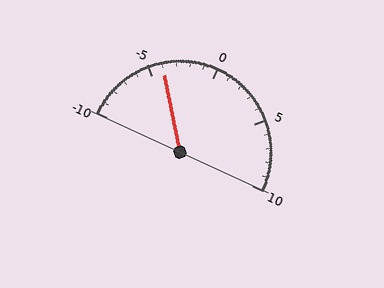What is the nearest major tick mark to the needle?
The nearest major tick mark is -5.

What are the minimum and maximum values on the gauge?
The gauge ranges from -10 to 10.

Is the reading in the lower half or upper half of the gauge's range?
The reading is in the lower half of the range (-10 to 10).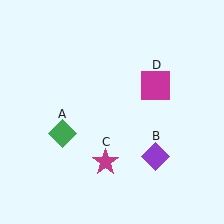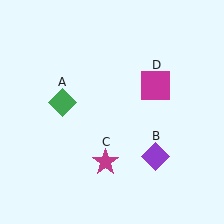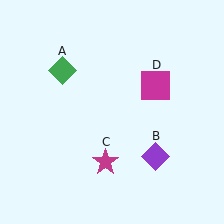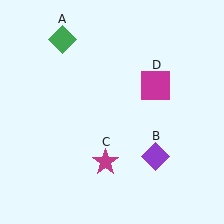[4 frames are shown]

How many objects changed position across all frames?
1 object changed position: green diamond (object A).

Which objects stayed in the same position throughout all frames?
Purple diamond (object B) and magenta star (object C) and magenta square (object D) remained stationary.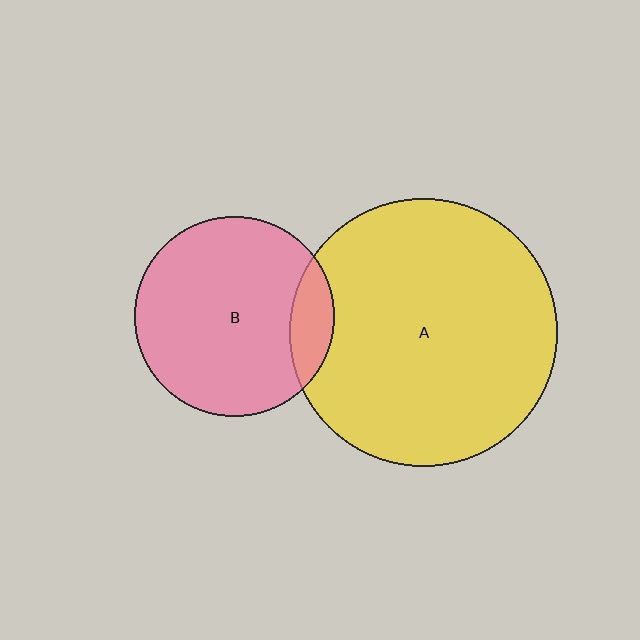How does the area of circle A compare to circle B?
Approximately 1.8 times.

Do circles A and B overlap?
Yes.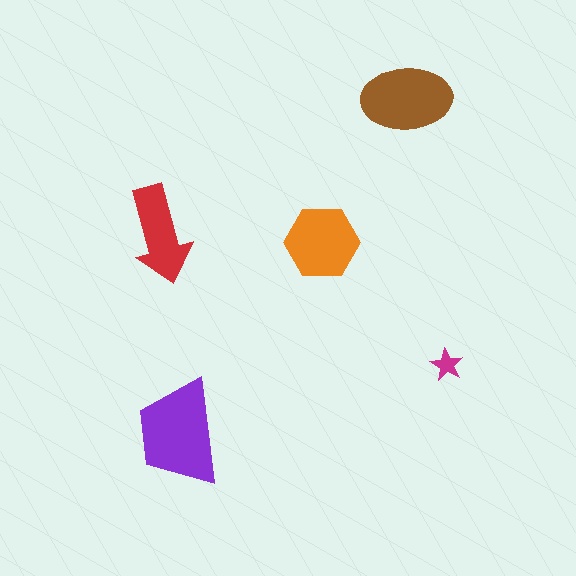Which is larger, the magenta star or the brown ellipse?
The brown ellipse.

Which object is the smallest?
The magenta star.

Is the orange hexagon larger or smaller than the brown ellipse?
Smaller.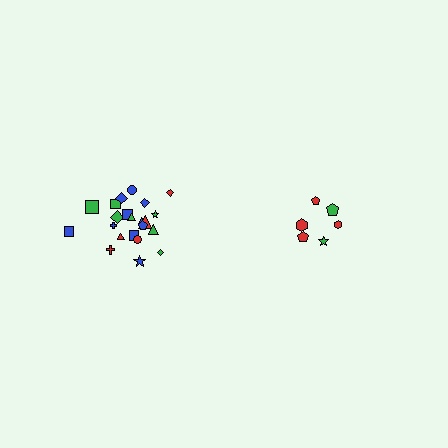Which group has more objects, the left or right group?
The left group.